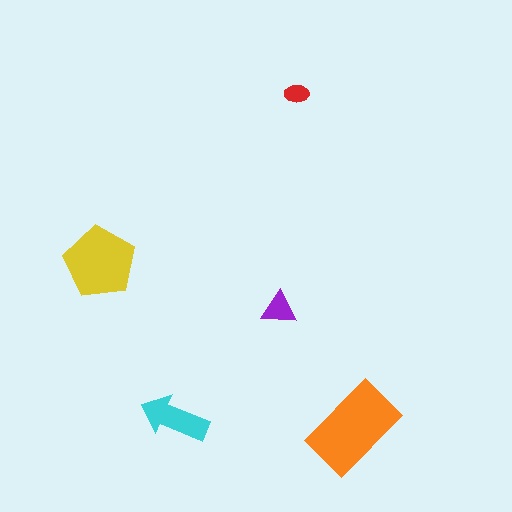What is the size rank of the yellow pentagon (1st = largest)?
2nd.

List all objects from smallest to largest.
The red ellipse, the purple triangle, the cyan arrow, the yellow pentagon, the orange rectangle.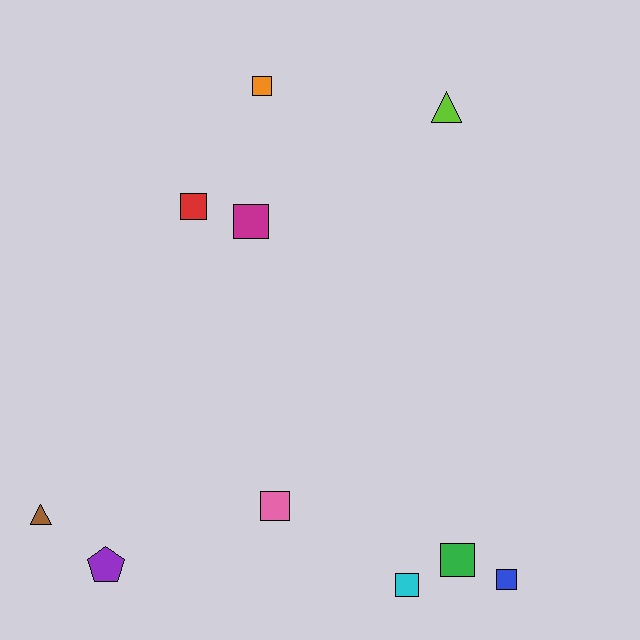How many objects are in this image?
There are 10 objects.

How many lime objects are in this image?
There is 1 lime object.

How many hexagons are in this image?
There are no hexagons.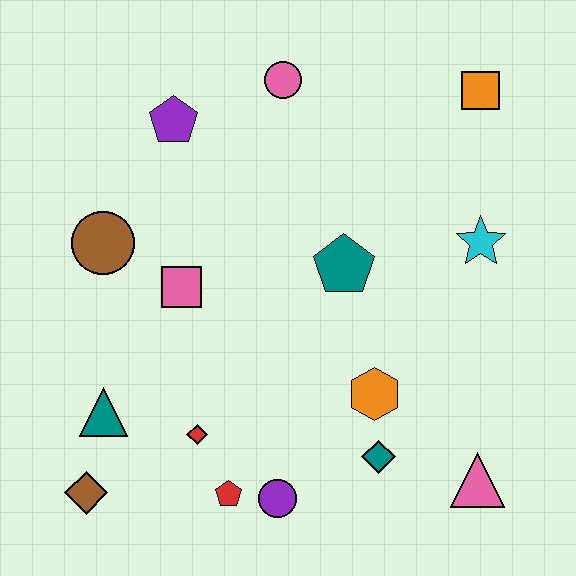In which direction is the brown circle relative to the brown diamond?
The brown circle is above the brown diamond.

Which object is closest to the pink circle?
The purple pentagon is closest to the pink circle.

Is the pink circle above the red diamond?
Yes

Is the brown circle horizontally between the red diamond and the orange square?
No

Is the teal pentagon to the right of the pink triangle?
No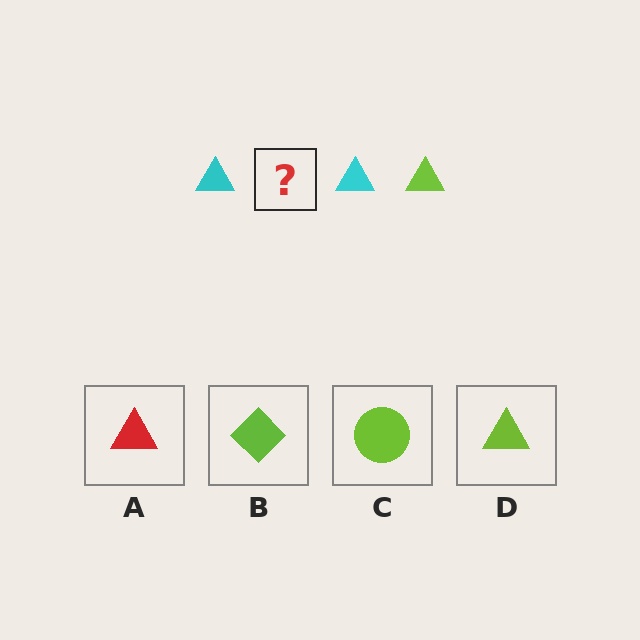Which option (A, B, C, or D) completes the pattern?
D.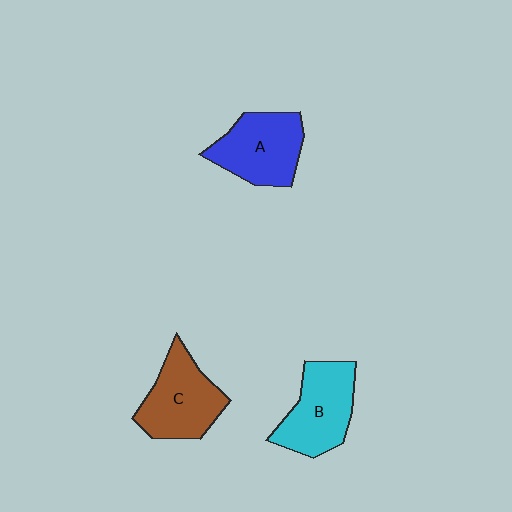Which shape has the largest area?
Shape C (brown).